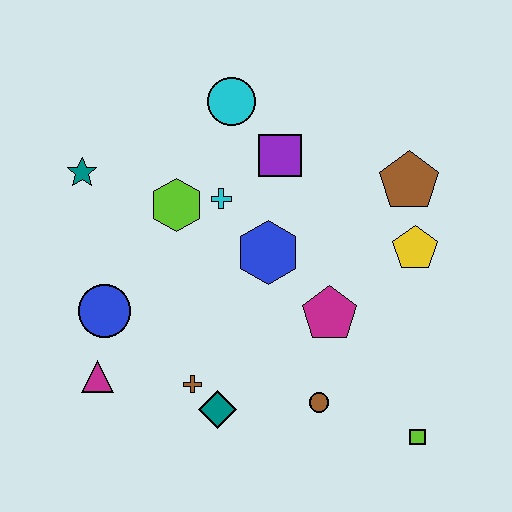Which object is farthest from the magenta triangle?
The brown pentagon is farthest from the magenta triangle.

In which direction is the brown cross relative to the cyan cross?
The brown cross is below the cyan cross.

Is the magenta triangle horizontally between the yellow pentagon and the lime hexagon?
No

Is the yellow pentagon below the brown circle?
No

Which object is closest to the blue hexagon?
The cyan cross is closest to the blue hexagon.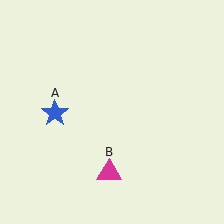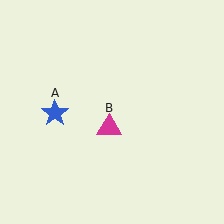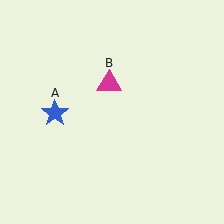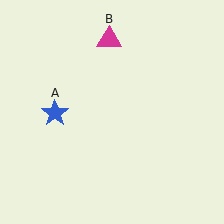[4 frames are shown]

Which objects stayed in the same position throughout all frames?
Blue star (object A) remained stationary.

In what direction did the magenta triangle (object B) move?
The magenta triangle (object B) moved up.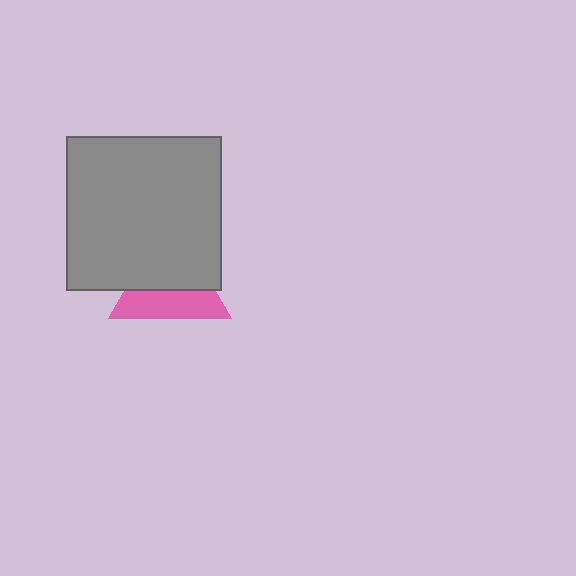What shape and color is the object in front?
The object in front is a gray square.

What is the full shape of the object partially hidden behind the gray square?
The partially hidden object is a pink triangle.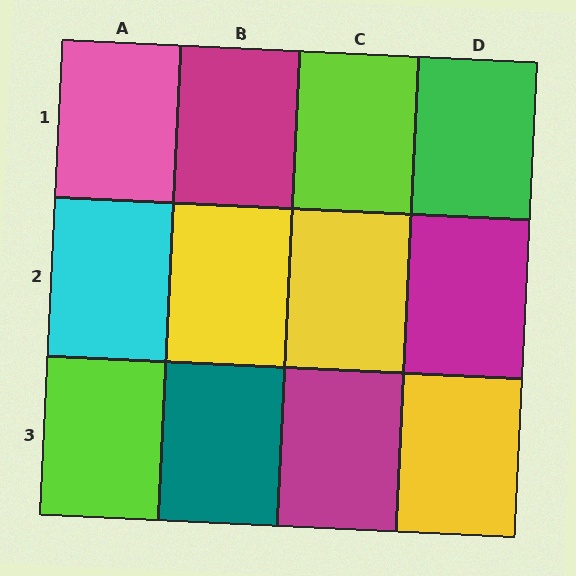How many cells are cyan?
1 cell is cyan.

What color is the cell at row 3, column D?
Yellow.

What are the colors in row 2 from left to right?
Cyan, yellow, yellow, magenta.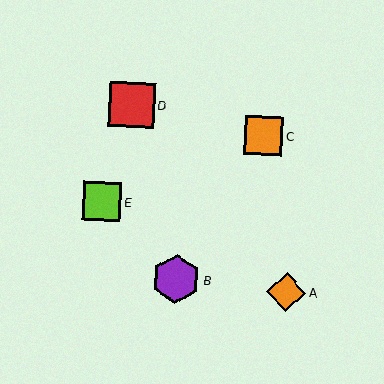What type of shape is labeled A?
Shape A is an orange diamond.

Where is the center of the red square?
The center of the red square is at (132, 105).